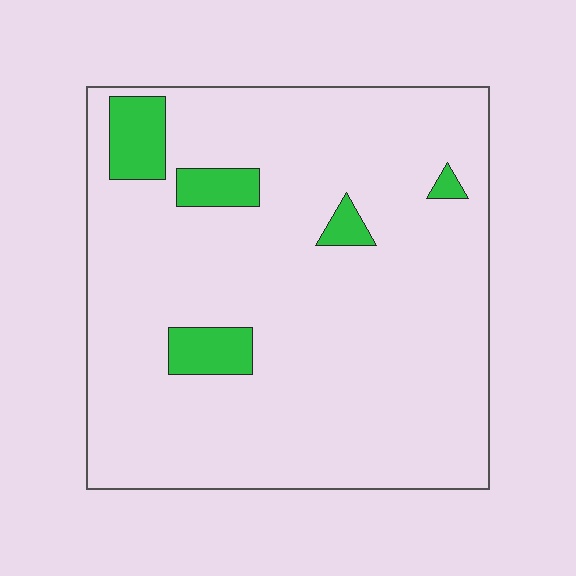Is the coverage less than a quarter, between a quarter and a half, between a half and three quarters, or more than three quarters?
Less than a quarter.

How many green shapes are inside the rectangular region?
5.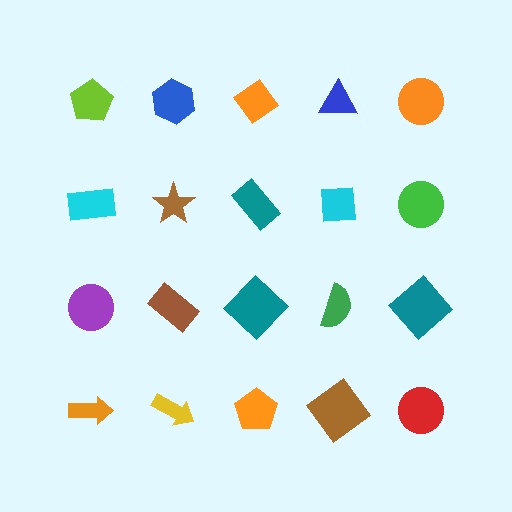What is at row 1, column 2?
A blue hexagon.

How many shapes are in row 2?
5 shapes.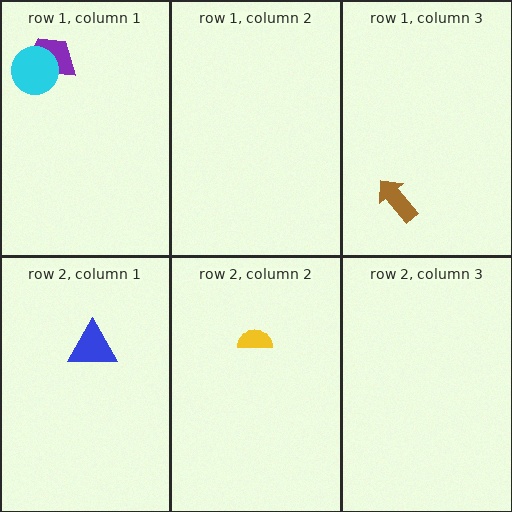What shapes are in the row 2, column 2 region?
The yellow semicircle.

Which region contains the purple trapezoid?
The row 1, column 1 region.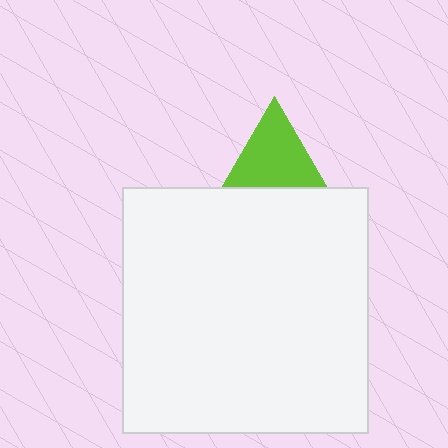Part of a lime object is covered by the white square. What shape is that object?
It is a triangle.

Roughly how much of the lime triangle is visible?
About half of it is visible (roughly 59%).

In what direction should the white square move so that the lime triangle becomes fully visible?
The white square should move down. That is the shortest direction to clear the overlap and leave the lime triangle fully visible.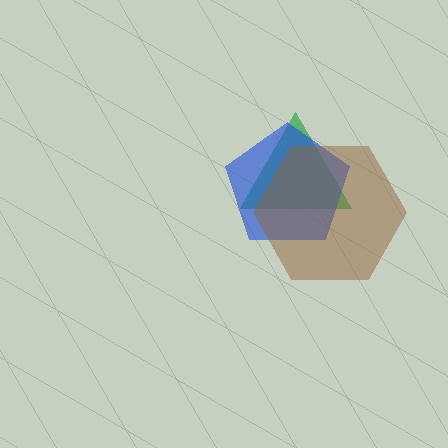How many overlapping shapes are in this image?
There are 3 overlapping shapes in the image.